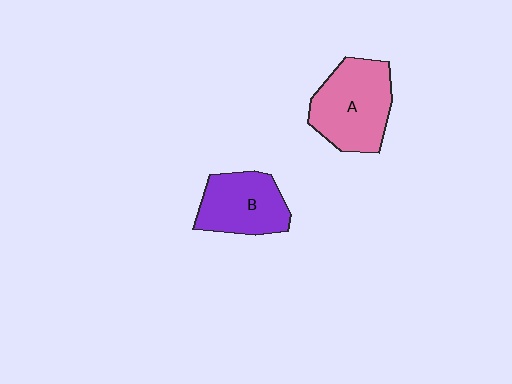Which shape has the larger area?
Shape A (pink).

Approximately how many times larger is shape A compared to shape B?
Approximately 1.2 times.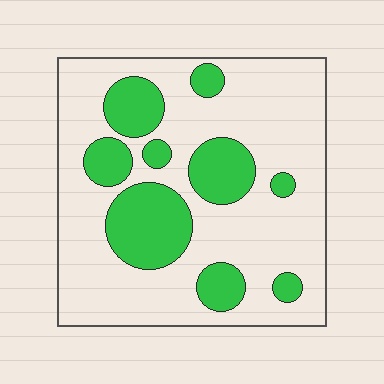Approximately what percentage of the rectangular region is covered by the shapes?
Approximately 25%.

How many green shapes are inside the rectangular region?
9.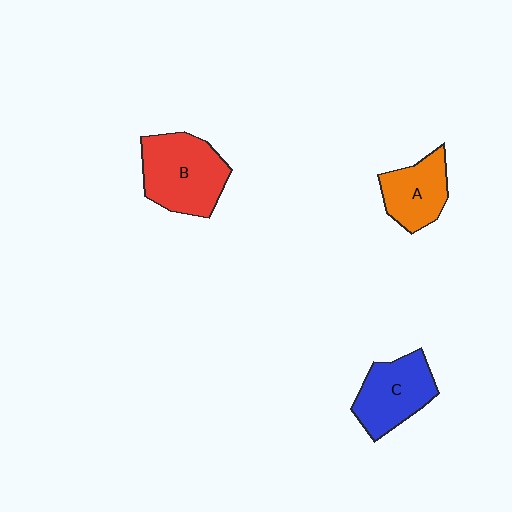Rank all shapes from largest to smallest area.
From largest to smallest: B (red), C (blue), A (orange).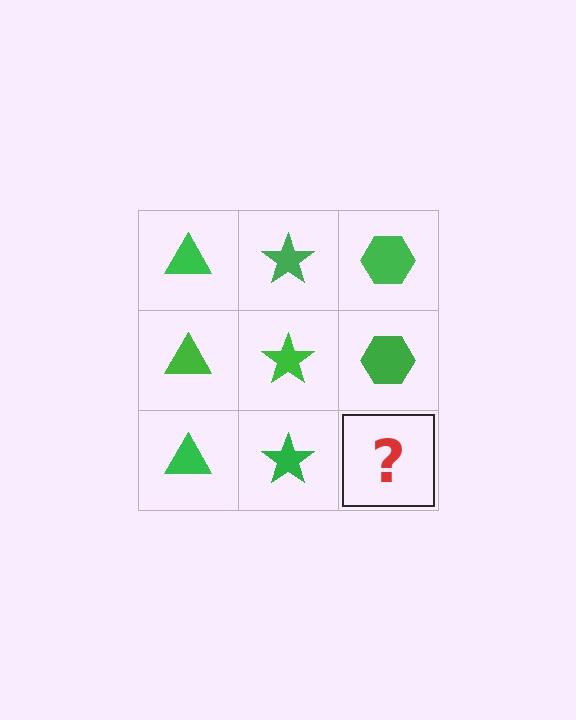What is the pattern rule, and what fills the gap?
The rule is that each column has a consistent shape. The gap should be filled with a green hexagon.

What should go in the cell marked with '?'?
The missing cell should contain a green hexagon.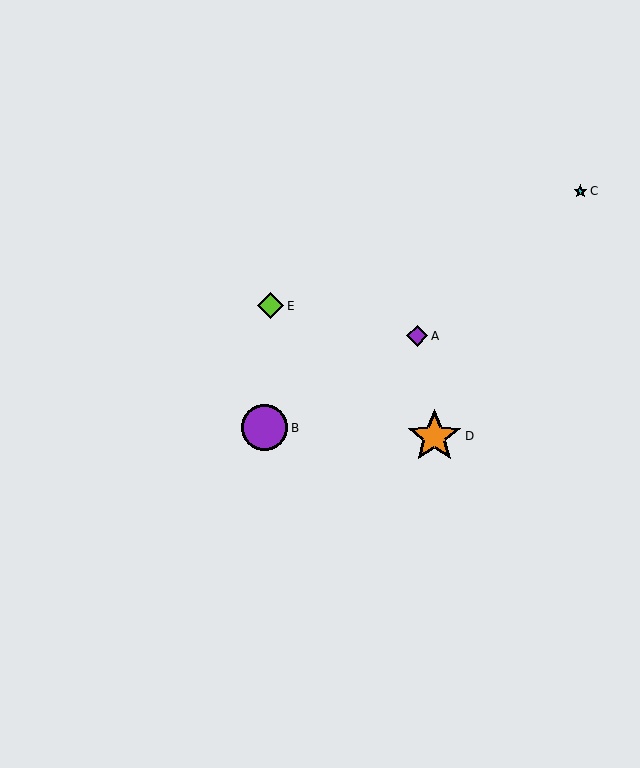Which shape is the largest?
The orange star (labeled D) is the largest.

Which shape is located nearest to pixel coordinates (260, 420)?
The purple circle (labeled B) at (264, 428) is nearest to that location.